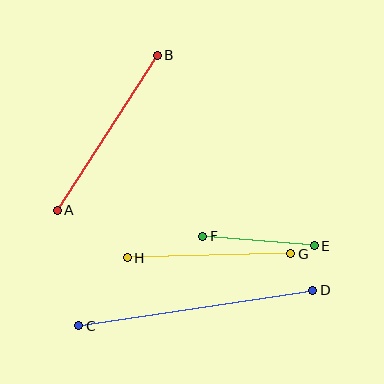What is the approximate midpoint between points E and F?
The midpoint is at approximately (258, 241) pixels.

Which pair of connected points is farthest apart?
Points C and D are farthest apart.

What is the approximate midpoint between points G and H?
The midpoint is at approximately (209, 256) pixels.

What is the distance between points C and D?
The distance is approximately 237 pixels.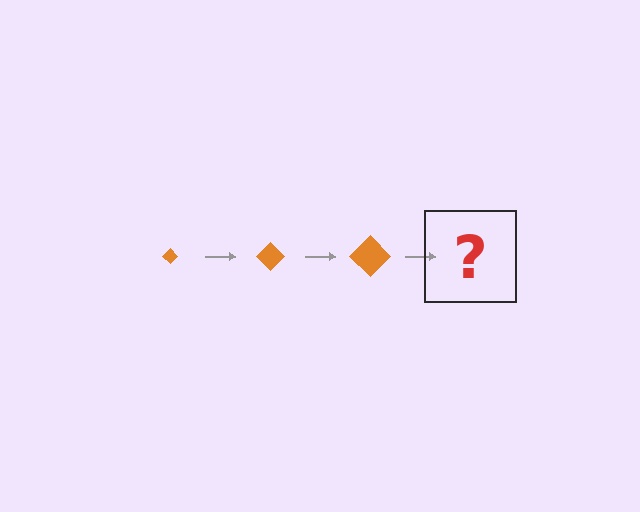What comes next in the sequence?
The next element should be an orange diamond, larger than the previous one.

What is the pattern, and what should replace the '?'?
The pattern is that the diamond gets progressively larger each step. The '?' should be an orange diamond, larger than the previous one.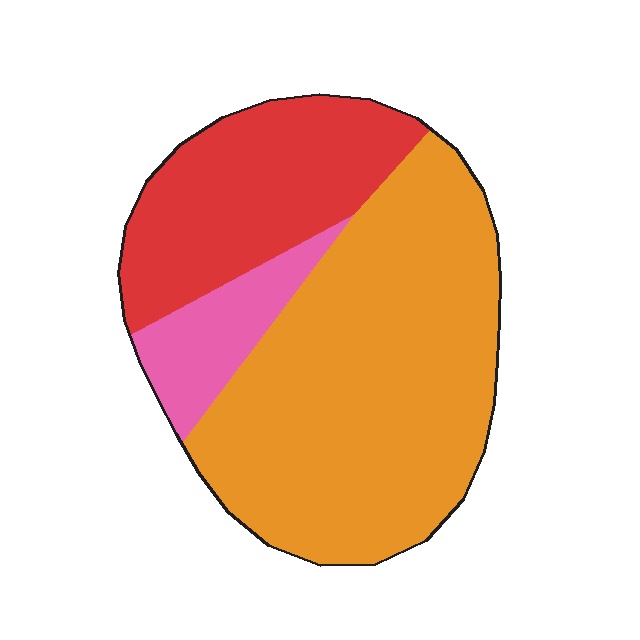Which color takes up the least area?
Pink, at roughly 10%.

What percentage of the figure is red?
Red takes up about one quarter (1/4) of the figure.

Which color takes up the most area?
Orange, at roughly 60%.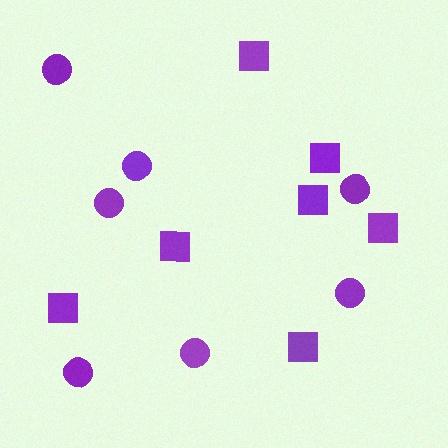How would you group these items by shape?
There are 2 groups: one group of squares (7) and one group of circles (7).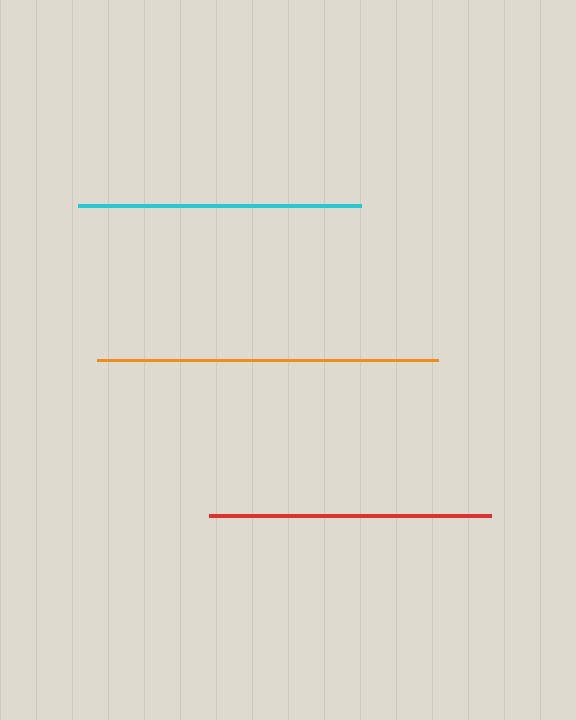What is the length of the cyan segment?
The cyan segment is approximately 283 pixels long.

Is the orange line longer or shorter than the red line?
The orange line is longer than the red line.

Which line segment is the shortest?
The red line is the shortest at approximately 282 pixels.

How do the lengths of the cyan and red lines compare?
The cyan and red lines are approximately the same length.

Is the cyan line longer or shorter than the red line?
The cyan line is longer than the red line.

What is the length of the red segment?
The red segment is approximately 282 pixels long.